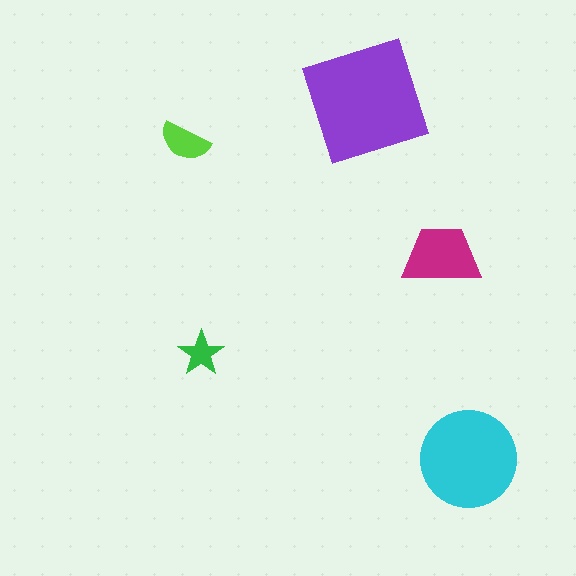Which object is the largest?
The purple square.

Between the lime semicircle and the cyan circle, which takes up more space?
The cyan circle.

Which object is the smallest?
The green star.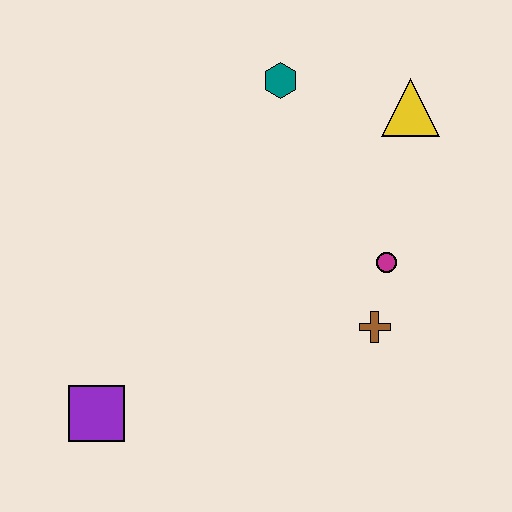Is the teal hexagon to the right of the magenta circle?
No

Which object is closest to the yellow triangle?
The teal hexagon is closest to the yellow triangle.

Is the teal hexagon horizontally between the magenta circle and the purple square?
Yes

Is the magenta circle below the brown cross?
No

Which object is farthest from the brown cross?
The purple square is farthest from the brown cross.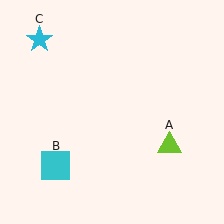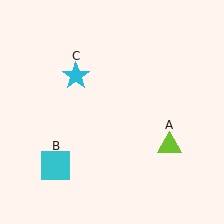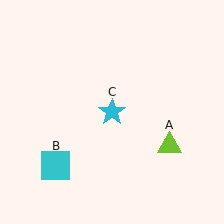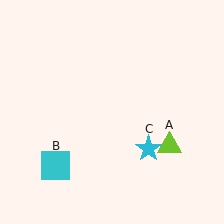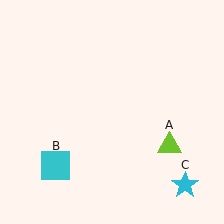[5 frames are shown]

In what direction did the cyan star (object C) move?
The cyan star (object C) moved down and to the right.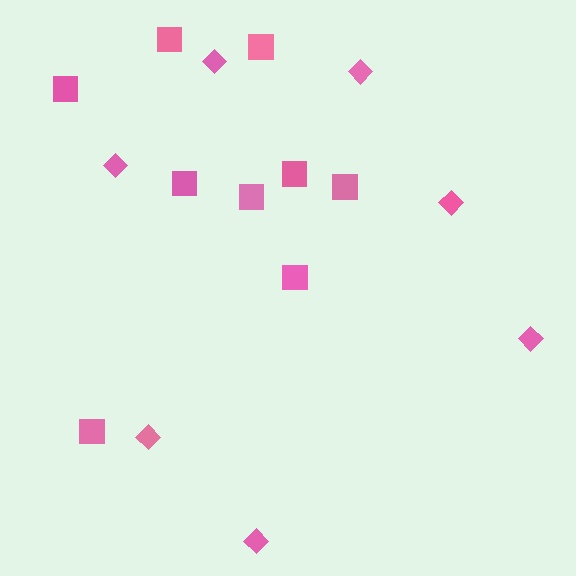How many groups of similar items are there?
There are 2 groups: one group of diamonds (7) and one group of squares (9).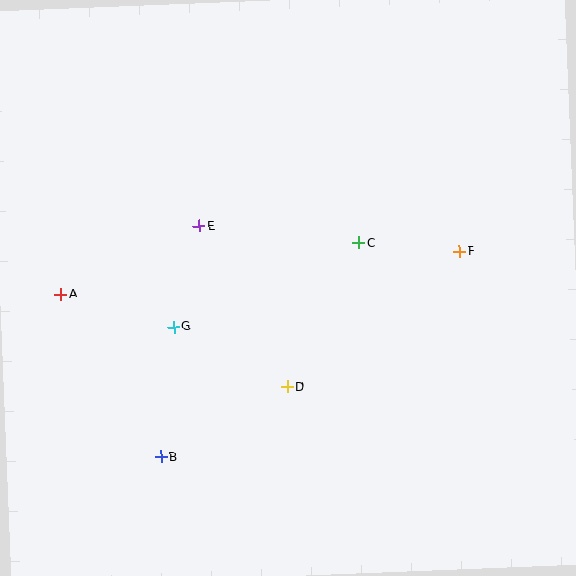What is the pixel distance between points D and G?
The distance between D and G is 129 pixels.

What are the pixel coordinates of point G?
Point G is at (174, 327).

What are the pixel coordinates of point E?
Point E is at (199, 226).